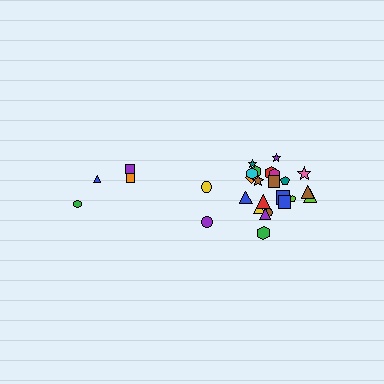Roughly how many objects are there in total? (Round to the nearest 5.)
Roughly 30 objects in total.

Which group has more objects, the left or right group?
The right group.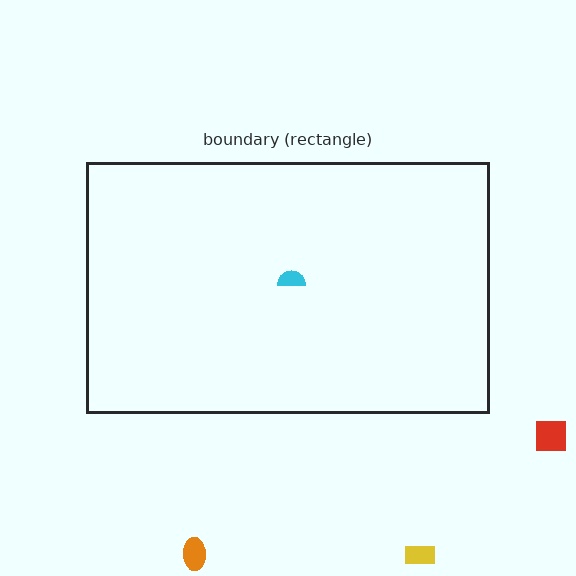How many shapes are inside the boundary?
1 inside, 3 outside.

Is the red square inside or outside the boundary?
Outside.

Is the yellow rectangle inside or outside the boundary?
Outside.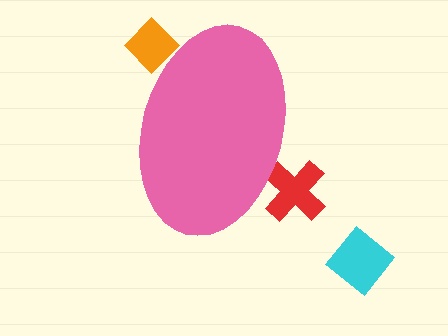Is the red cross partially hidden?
Yes, the red cross is partially hidden behind the pink ellipse.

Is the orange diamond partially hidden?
Yes, the orange diamond is partially hidden behind the pink ellipse.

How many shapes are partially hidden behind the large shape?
2 shapes are partially hidden.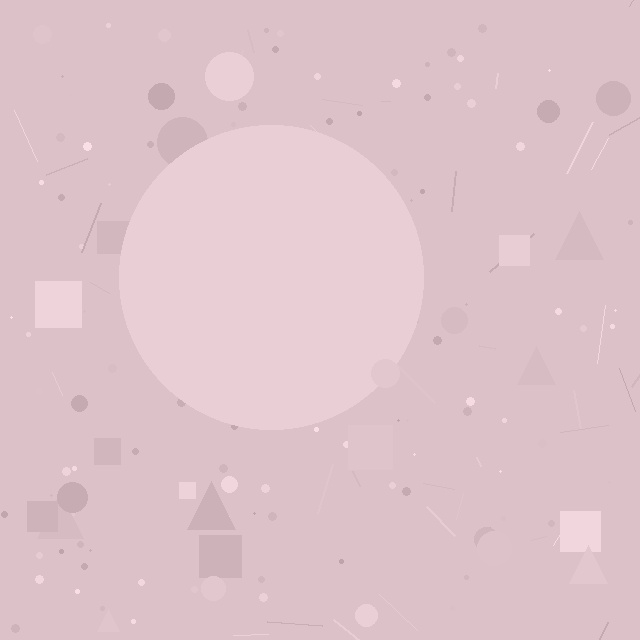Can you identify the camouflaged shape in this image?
The camouflaged shape is a circle.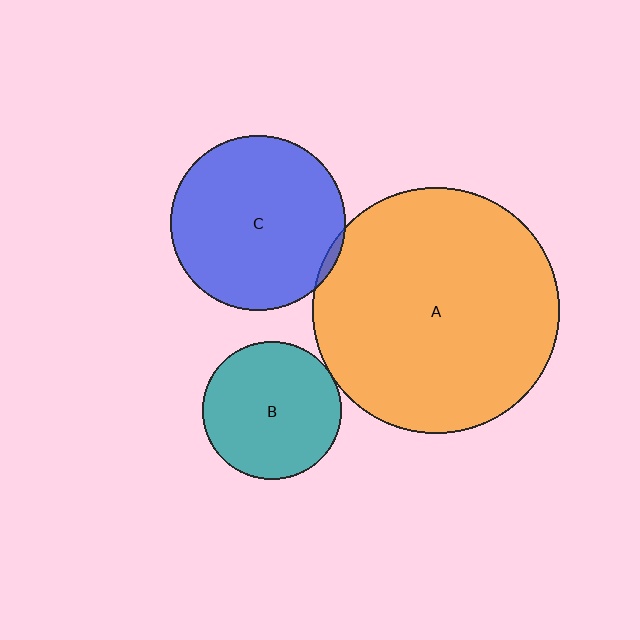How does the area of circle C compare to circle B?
Approximately 1.6 times.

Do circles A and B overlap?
Yes.